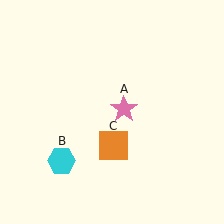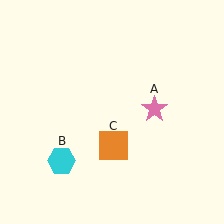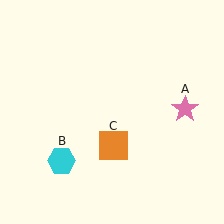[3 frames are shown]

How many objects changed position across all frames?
1 object changed position: pink star (object A).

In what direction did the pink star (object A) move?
The pink star (object A) moved right.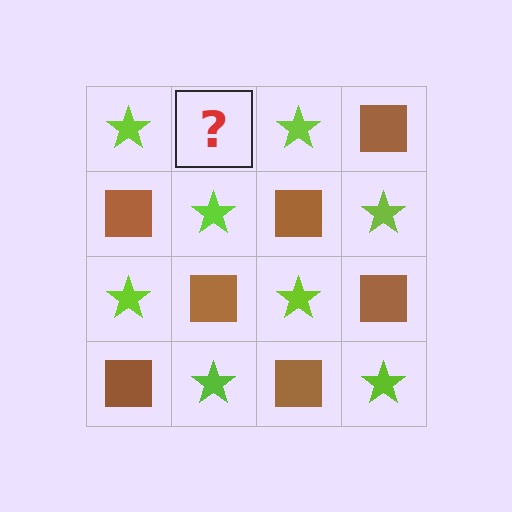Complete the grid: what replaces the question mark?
The question mark should be replaced with a brown square.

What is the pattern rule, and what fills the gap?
The rule is that it alternates lime star and brown square in a checkerboard pattern. The gap should be filled with a brown square.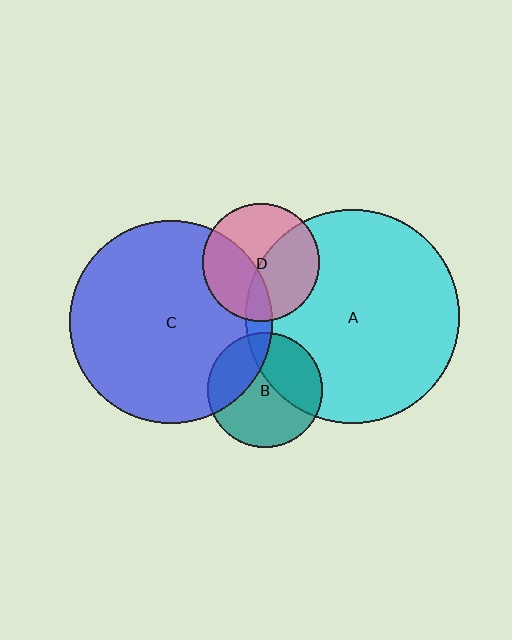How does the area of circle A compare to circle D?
Approximately 3.3 times.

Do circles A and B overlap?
Yes.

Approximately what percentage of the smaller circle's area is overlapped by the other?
Approximately 35%.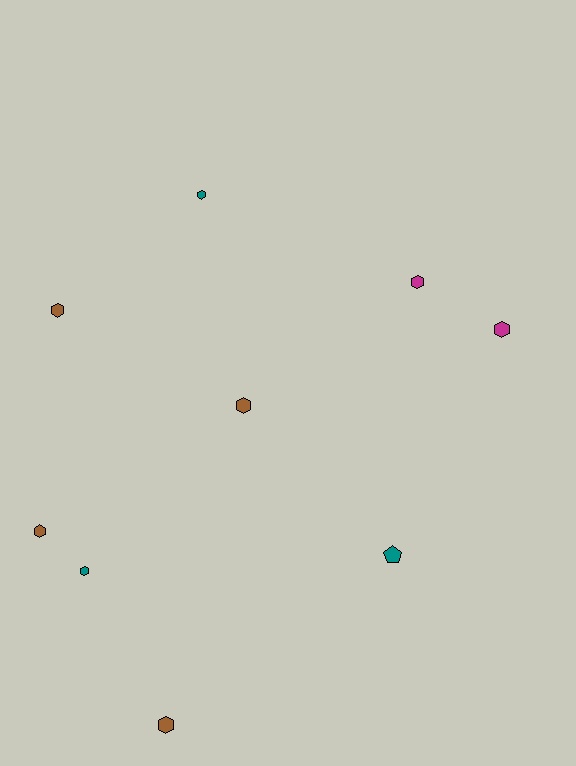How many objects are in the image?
There are 9 objects.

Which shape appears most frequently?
Hexagon, with 8 objects.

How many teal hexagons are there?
There are 2 teal hexagons.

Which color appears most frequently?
Brown, with 4 objects.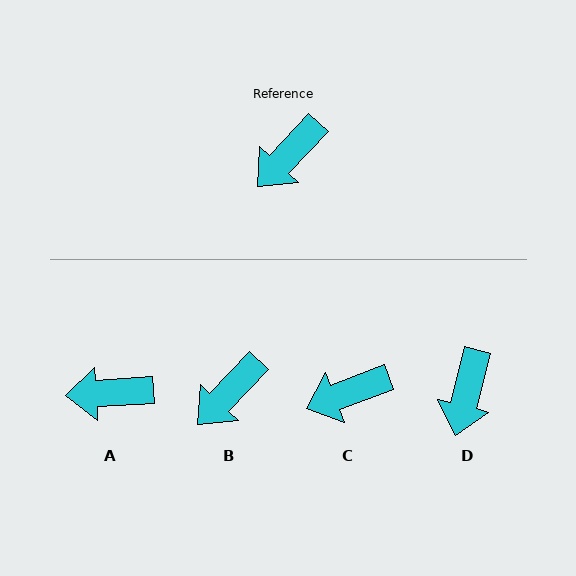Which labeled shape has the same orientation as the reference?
B.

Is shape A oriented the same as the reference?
No, it is off by about 43 degrees.